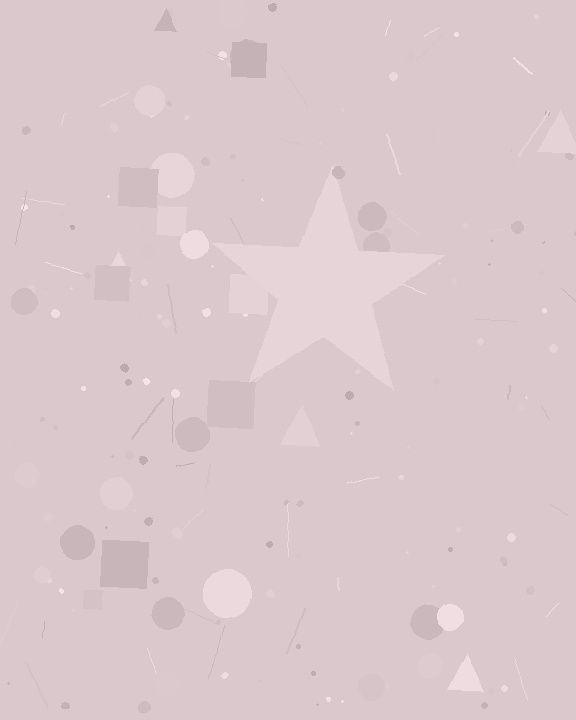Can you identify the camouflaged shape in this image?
The camouflaged shape is a star.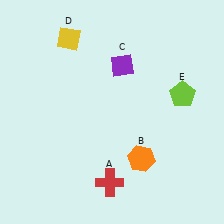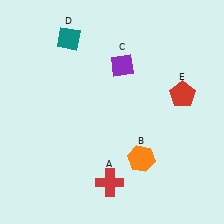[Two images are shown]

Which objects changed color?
D changed from yellow to teal. E changed from lime to red.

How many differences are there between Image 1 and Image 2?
There are 2 differences between the two images.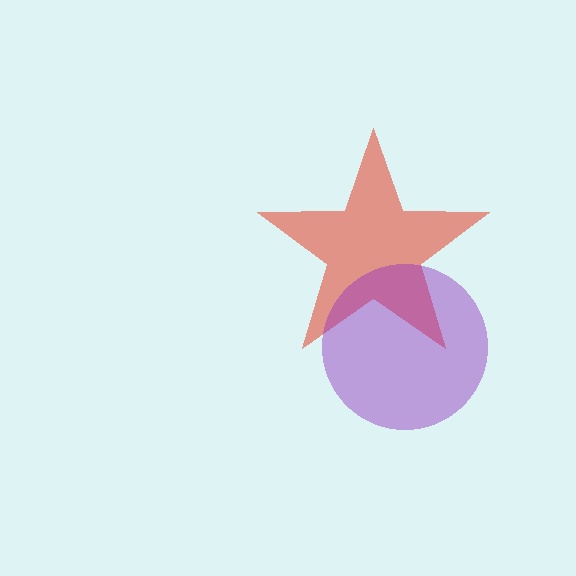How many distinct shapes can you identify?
There are 2 distinct shapes: a red star, a purple circle.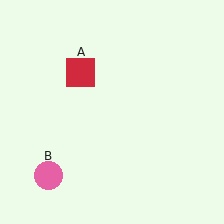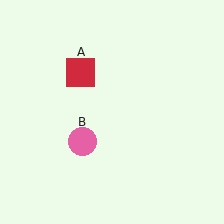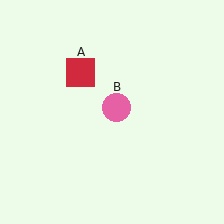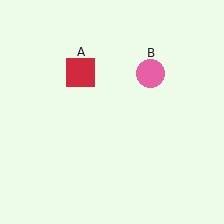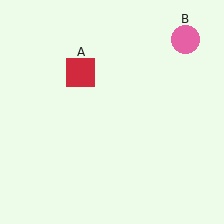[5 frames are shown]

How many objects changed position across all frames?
1 object changed position: pink circle (object B).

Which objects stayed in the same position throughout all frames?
Red square (object A) remained stationary.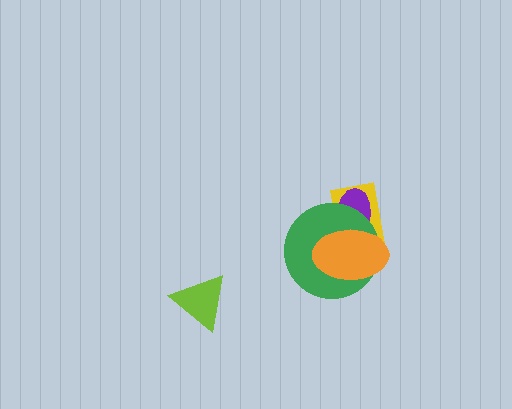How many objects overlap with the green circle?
3 objects overlap with the green circle.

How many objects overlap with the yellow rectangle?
3 objects overlap with the yellow rectangle.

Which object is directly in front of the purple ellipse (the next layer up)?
The green circle is directly in front of the purple ellipse.